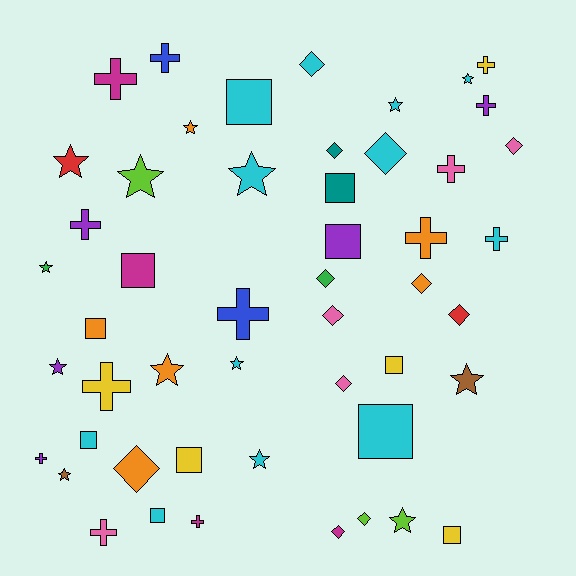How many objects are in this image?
There are 50 objects.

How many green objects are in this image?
There are 2 green objects.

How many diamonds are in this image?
There are 12 diamonds.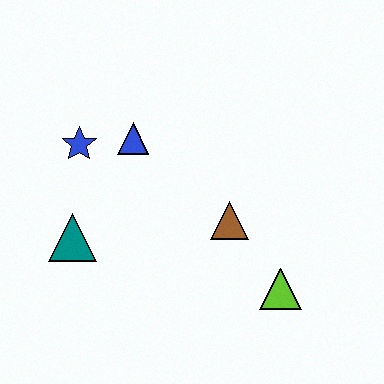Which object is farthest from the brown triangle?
The blue star is farthest from the brown triangle.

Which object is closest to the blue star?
The blue triangle is closest to the blue star.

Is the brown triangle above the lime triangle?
Yes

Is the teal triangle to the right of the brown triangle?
No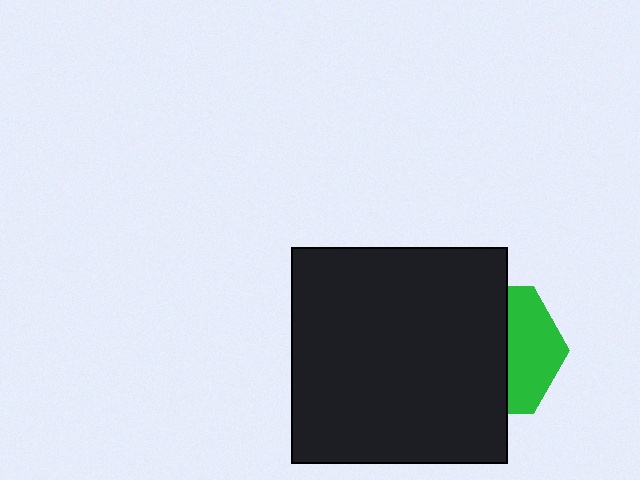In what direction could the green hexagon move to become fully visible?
The green hexagon could move right. That would shift it out from behind the black square entirely.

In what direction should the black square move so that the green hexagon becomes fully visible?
The black square should move left. That is the shortest direction to clear the overlap and leave the green hexagon fully visible.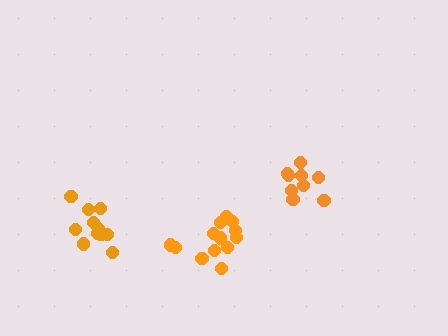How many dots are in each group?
Group 1: 9 dots, Group 2: 13 dots, Group 3: 11 dots (33 total).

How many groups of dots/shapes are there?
There are 3 groups.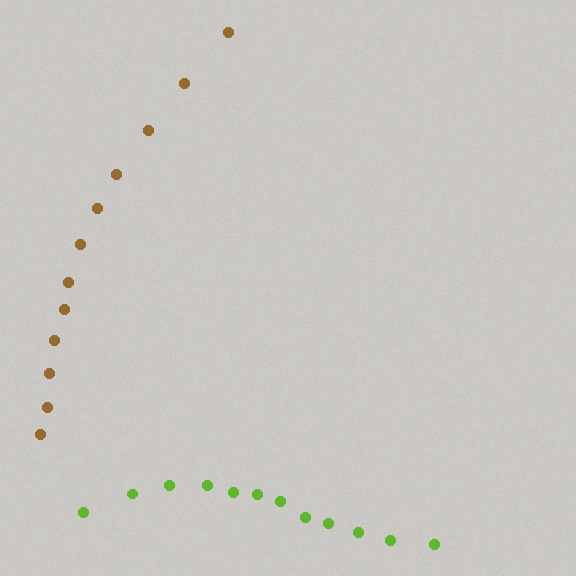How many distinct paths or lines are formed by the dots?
There are 2 distinct paths.